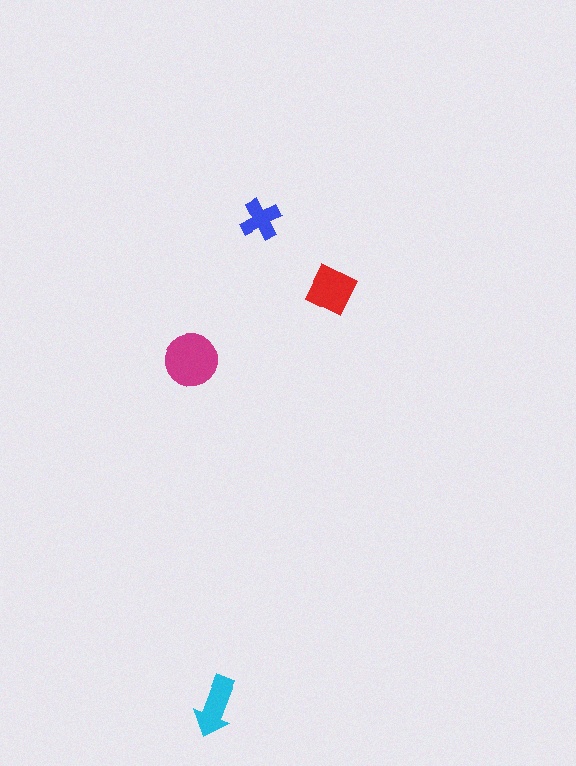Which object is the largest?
The magenta circle.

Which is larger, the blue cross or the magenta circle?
The magenta circle.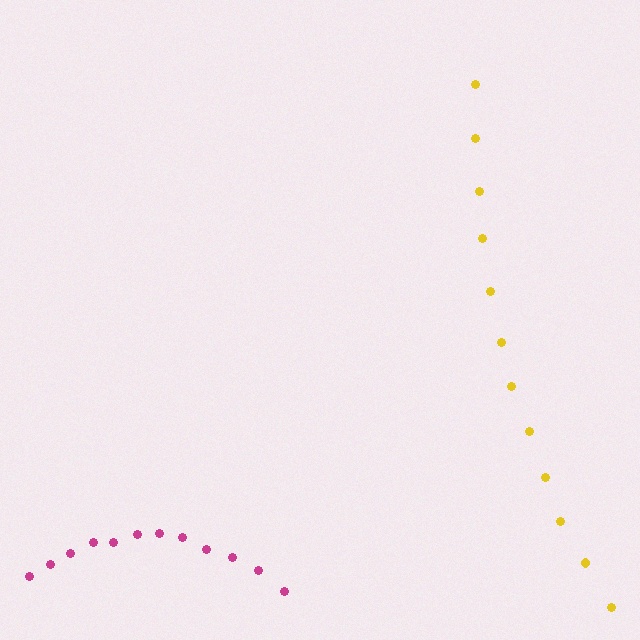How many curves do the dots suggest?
There are 2 distinct paths.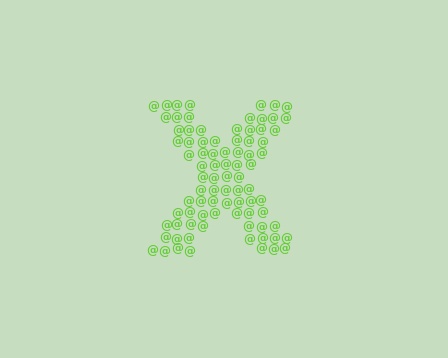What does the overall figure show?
The overall figure shows the letter X.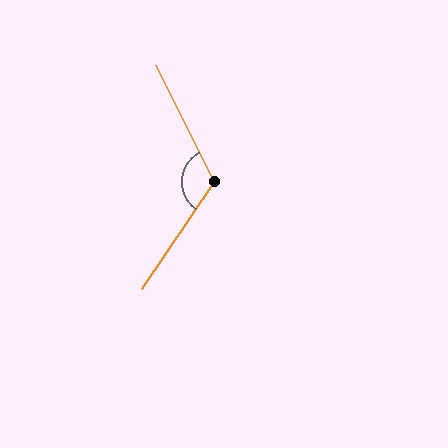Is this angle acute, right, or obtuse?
It is obtuse.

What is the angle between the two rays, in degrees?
Approximately 119 degrees.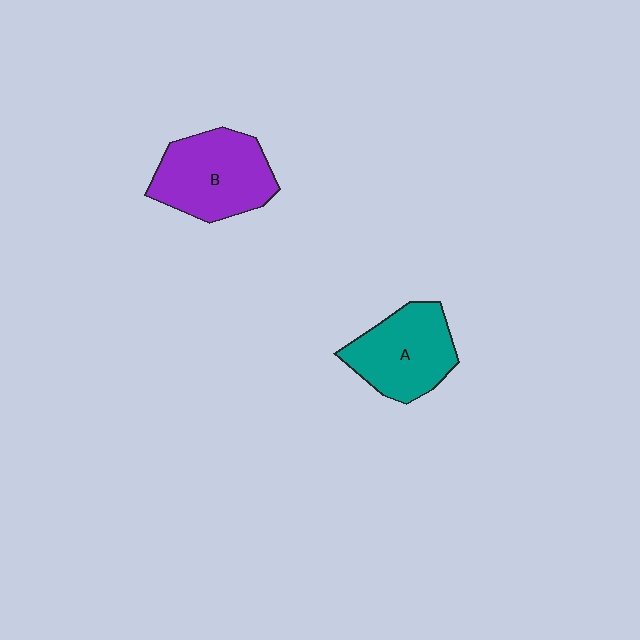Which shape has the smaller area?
Shape A (teal).